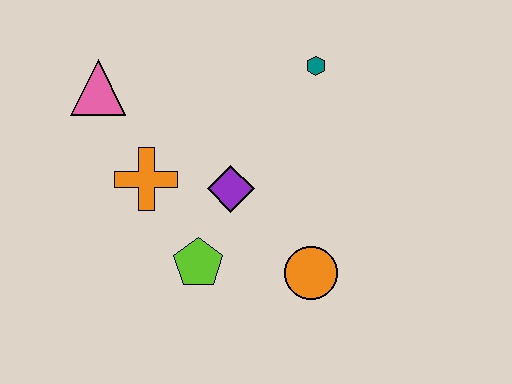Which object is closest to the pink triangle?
The orange cross is closest to the pink triangle.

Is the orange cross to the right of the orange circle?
No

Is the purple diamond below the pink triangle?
Yes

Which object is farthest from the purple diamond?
The pink triangle is farthest from the purple diamond.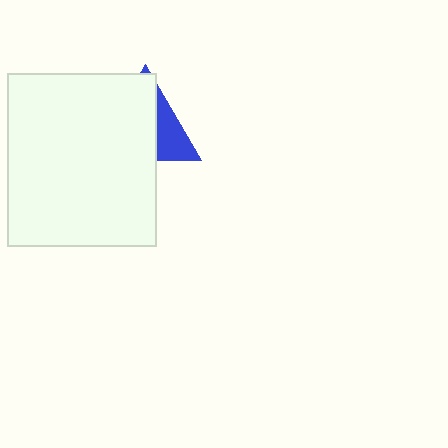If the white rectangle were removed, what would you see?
You would see the complete blue triangle.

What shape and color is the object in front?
The object in front is a white rectangle.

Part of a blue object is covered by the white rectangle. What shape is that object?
It is a triangle.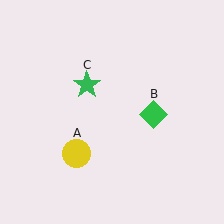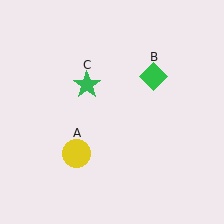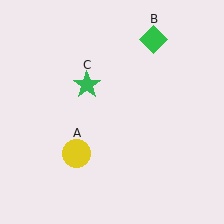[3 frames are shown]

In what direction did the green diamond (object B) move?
The green diamond (object B) moved up.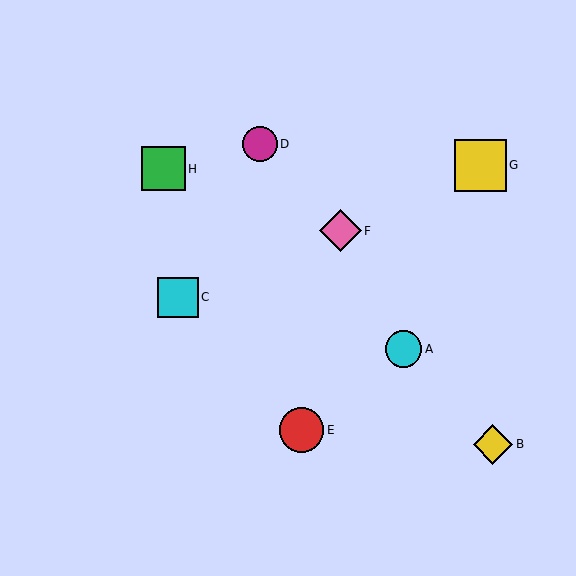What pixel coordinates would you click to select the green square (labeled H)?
Click at (163, 169) to select the green square H.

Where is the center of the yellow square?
The center of the yellow square is at (480, 165).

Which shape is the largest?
The yellow square (labeled G) is the largest.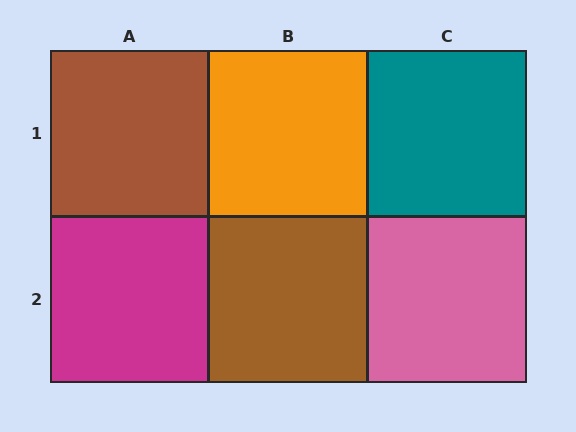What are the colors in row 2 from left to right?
Magenta, brown, pink.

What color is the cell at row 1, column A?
Brown.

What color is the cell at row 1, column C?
Teal.